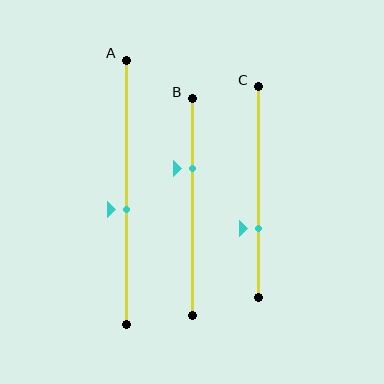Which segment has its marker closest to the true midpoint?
Segment A has its marker closest to the true midpoint.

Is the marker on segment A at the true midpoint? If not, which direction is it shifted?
No, the marker on segment A is shifted downward by about 7% of the segment length.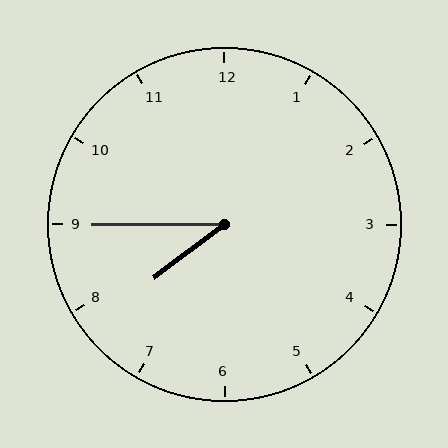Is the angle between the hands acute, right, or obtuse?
It is acute.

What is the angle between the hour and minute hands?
Approximately 38 degrees.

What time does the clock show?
7:45.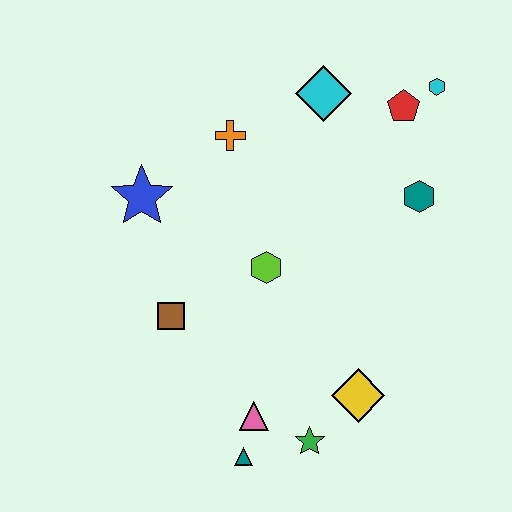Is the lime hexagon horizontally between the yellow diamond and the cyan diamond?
No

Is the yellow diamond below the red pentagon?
Yes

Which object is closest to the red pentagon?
The cyan hexagon is closest to the red pentagon.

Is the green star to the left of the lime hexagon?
No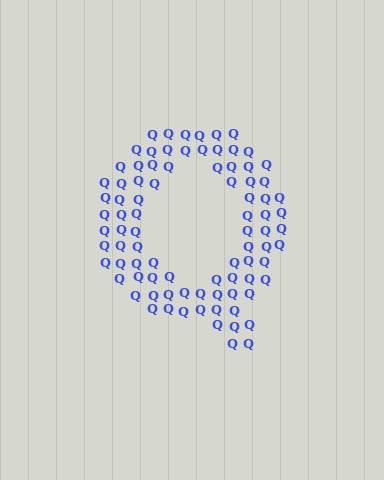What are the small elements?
The small elements are letter Q's.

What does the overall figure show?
The overall figure shows the letter Q.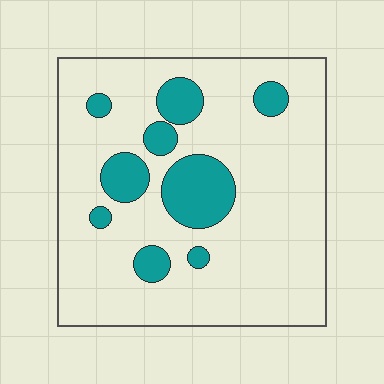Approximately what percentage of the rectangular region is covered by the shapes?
Approximately 15%.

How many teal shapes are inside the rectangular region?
9.